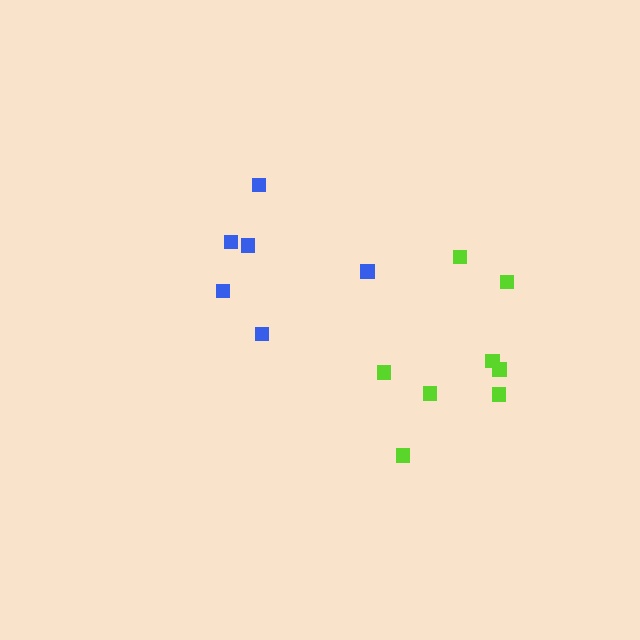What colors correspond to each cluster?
The clusters are colored: lime, blue.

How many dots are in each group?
Group 1: 8 dots, Group 2: 6 dots (14 total).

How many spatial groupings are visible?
There are 2 spatial groupings.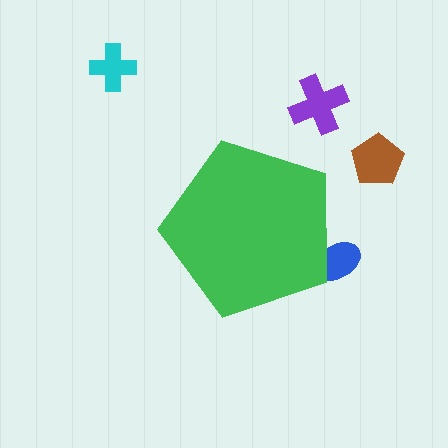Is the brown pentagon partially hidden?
No, the brown pentagon is fully visible.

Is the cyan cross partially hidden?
No, the cyan cross is fully visible.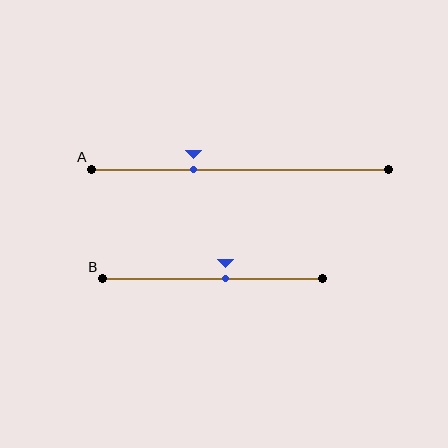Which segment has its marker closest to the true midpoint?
Segment B has its marker closest to the true midpoint.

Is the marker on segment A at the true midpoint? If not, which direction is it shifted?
No, the marker on segment A is shifted to the left by about 15% of the segment length.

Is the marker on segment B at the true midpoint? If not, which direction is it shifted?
No, the marker on segment B is shifted to the right by about 6% of the segment length.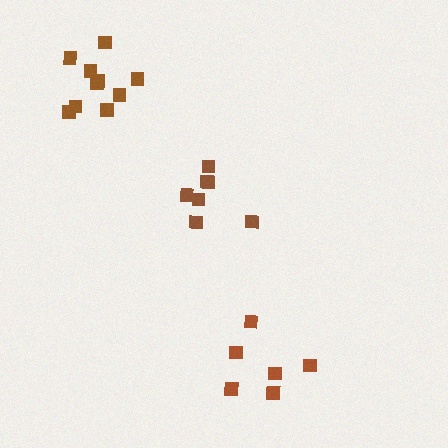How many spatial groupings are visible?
There are 3 spatial groupings.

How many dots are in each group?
Group 1: 10 dots, Group 2: 6 dots, Group 3: 7 dots (23 total).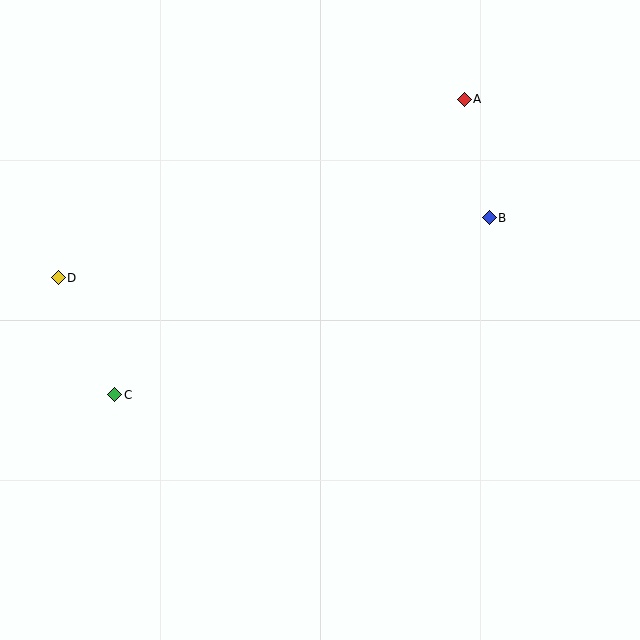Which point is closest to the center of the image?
Point B at (489, 218) is closest to the center.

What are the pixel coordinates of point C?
Point C is at (115, 395).